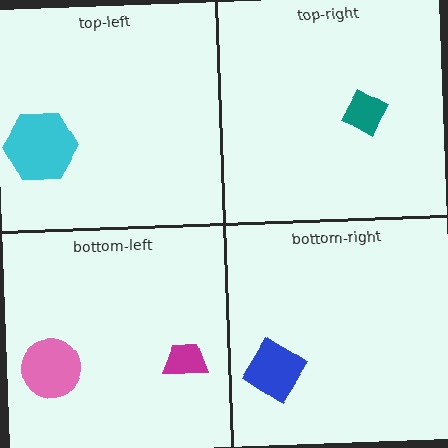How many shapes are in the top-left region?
1.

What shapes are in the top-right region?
The teal diamond.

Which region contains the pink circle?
The bottom-left region.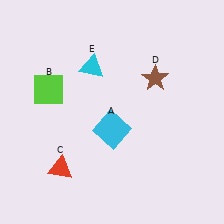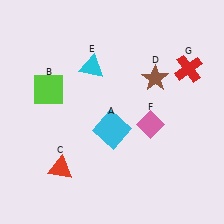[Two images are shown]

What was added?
A pink diamond (F), a red cross (G) were added in Image 2.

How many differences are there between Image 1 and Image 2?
There are 2 differences between the two images.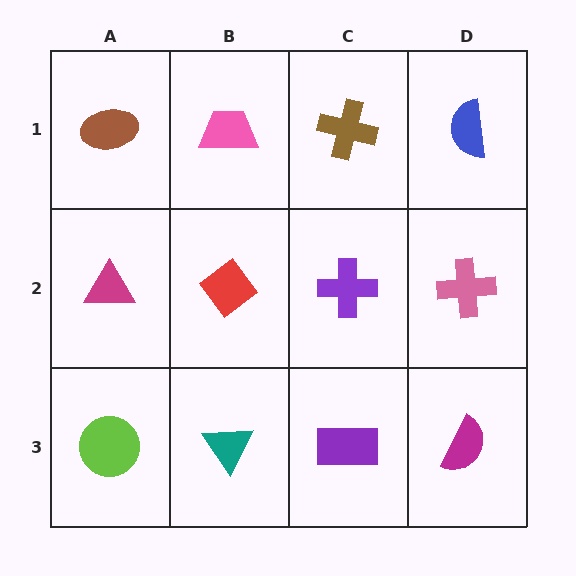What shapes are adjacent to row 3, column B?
A red diamond (row 2, column B), a lime circle (row 3, column A), a purple rectangle (row 3, column C).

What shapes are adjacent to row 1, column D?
A pink cross (row 2, column D), a brown cross (row 1, column C).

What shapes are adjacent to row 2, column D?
A blue semicircle (row 1, column D), a magenta semicircle (row 3, column D), a purple cross (row 2, column C).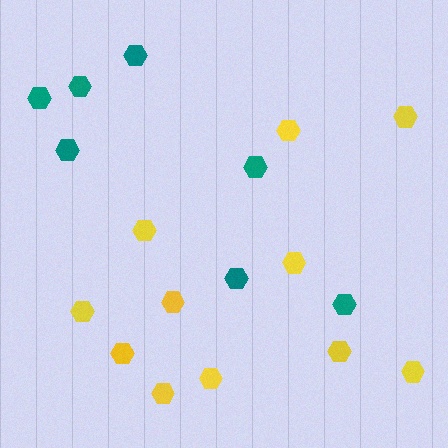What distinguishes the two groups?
There are 2 groups: one group of yellow hexagons (11) and one group of teal hexagons (7).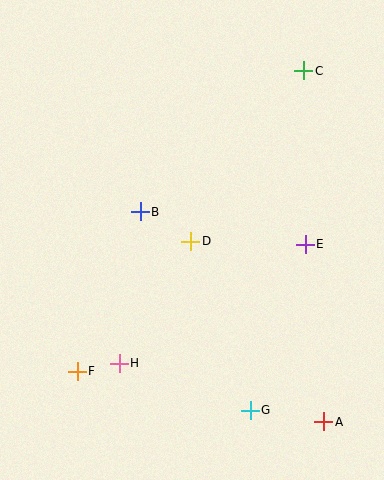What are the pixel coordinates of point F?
Point F is at (77, 371).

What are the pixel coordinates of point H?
Point H is at (119, 363).